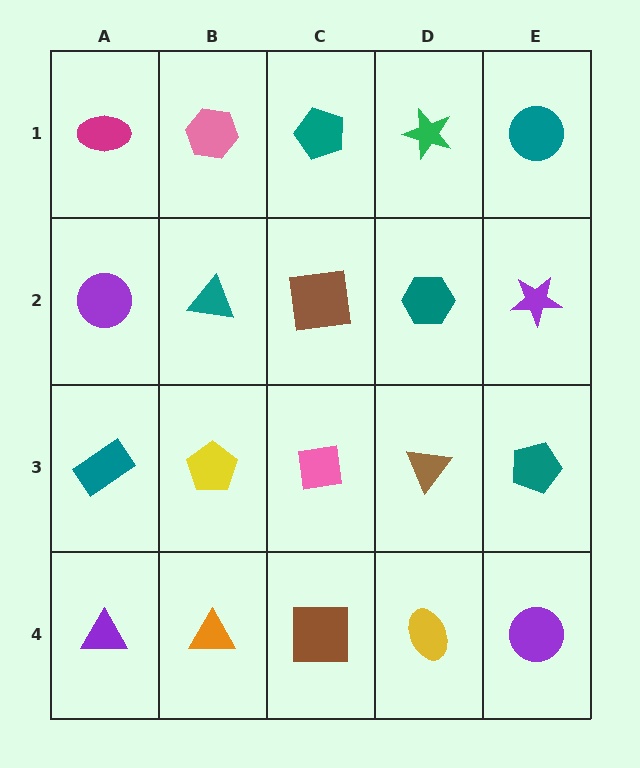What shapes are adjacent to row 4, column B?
A yellow pentagon (row 3, column B), a purple triangle (row 4, column A), a brown square (row 4, column C).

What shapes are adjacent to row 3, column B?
A teal triangle (row 2, column B), an orange triangle (row 4, column B), a teal rectangle (row 3, column A), a pink square (row 3, column C).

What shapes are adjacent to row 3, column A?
A purple circle (row 2, column A), a purple triangle (row 4, column A), a yellow pentagon (row 3, column B).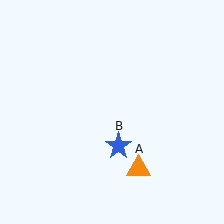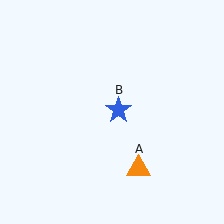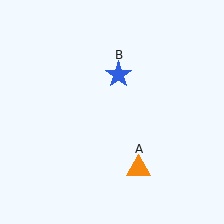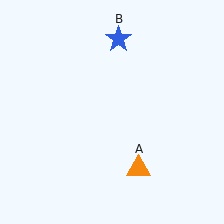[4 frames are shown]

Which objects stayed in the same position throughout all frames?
Orange triangle (object A) remained stationary.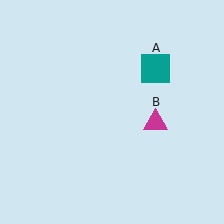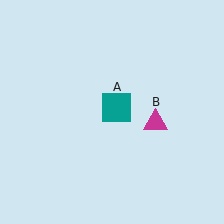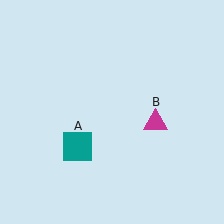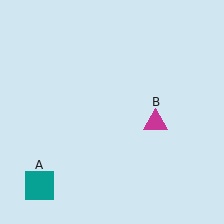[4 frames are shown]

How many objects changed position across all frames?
1 object changed position: teal square (object A).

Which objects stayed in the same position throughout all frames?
Magenta triangle (object B) remained stationary.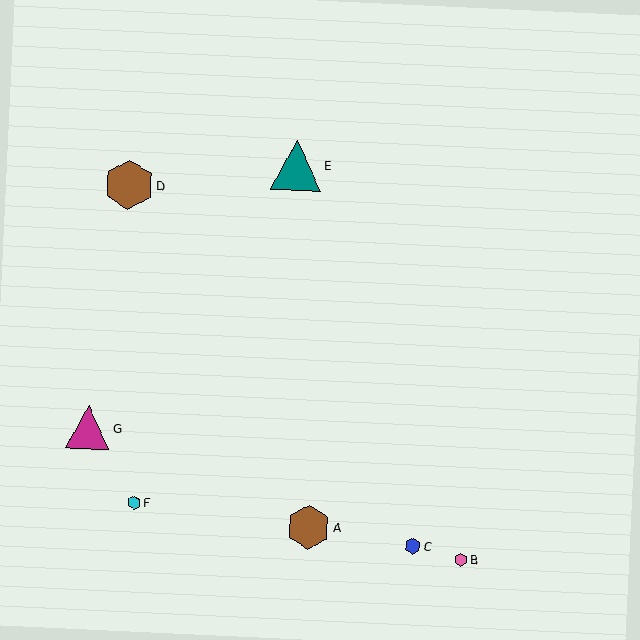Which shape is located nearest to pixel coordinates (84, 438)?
The magenta triangle (labeled G) at (88, 427) is nearest to that location.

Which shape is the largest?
The teal triangle (labeled E) is the largest.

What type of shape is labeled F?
Shape F is a cyan hexagon.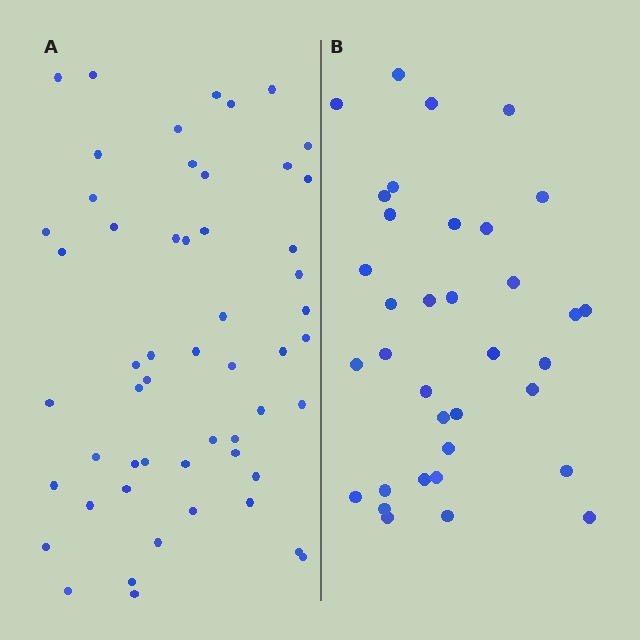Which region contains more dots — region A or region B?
Region A (the left region) has more dots.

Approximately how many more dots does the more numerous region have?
Region A has approximately 20 more dots than region B.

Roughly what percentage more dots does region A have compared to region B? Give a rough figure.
About 55% more.